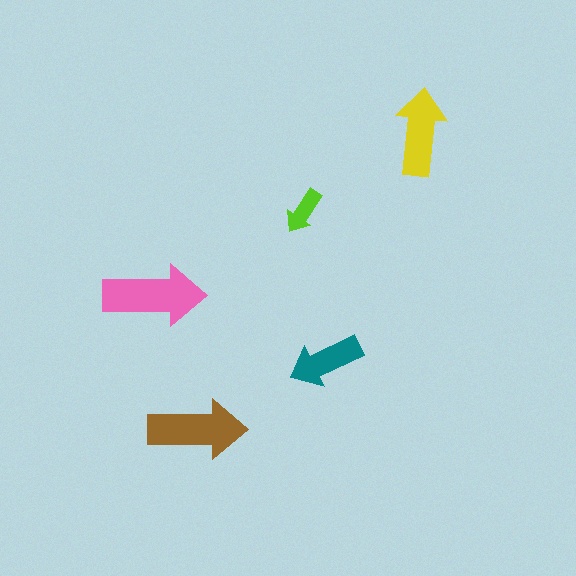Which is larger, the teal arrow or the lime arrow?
The teal one.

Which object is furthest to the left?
The pink arrow is leftmost.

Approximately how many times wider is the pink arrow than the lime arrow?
About 2 times wider.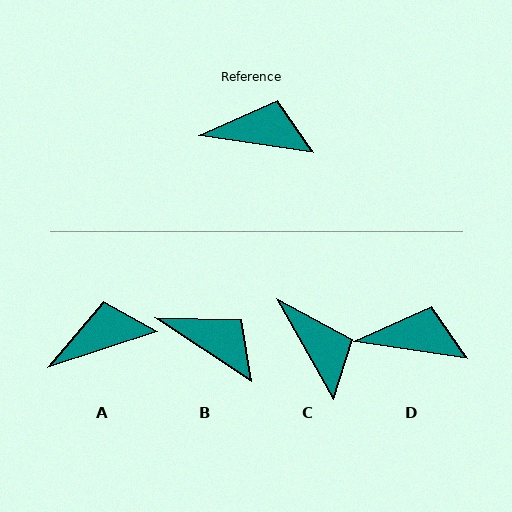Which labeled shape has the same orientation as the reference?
D.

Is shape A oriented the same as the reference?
No, it is off by about 26 degrees.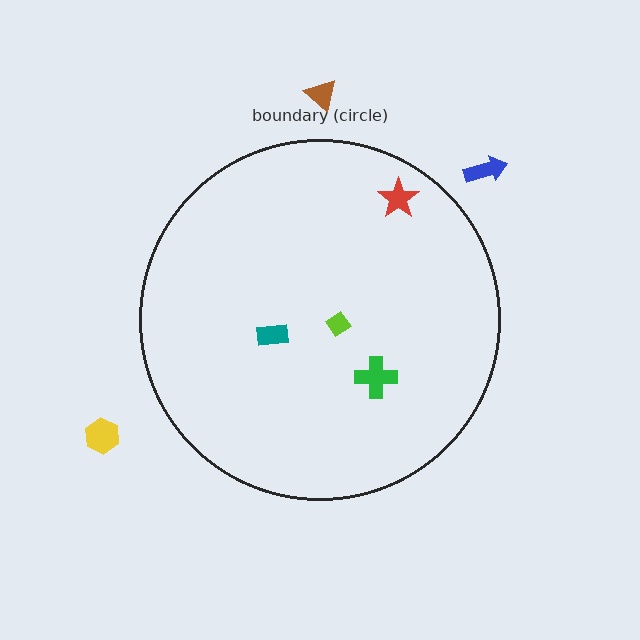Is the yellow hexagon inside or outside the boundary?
Outside.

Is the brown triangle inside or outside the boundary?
Outside.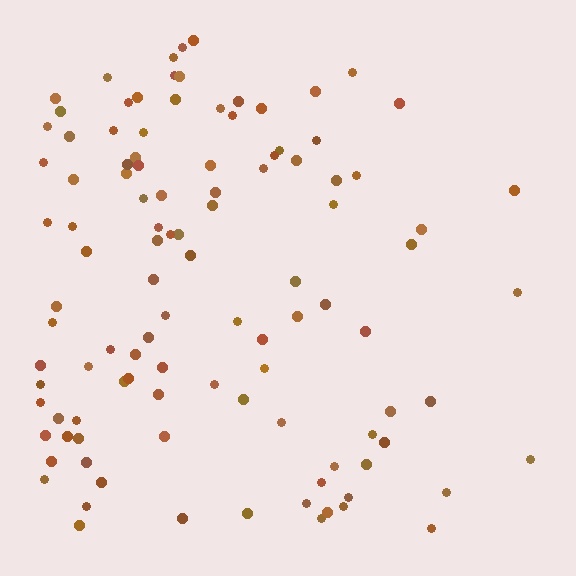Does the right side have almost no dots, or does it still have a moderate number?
Still a moderate number, just noticeably fewer than the left.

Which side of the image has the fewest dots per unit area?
The right.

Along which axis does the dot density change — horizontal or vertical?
Horizontal.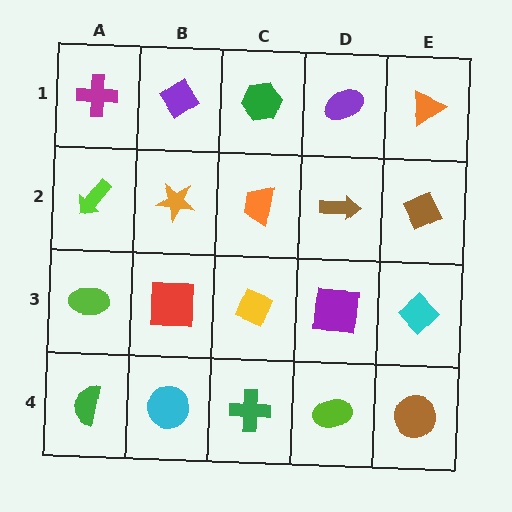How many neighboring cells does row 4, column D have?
3.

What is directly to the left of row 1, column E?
A purple ellipse.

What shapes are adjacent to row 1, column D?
A brown arrow (row 2, column D), a green hexagon (row 1, column C), an orange triangle (row 1, column E).